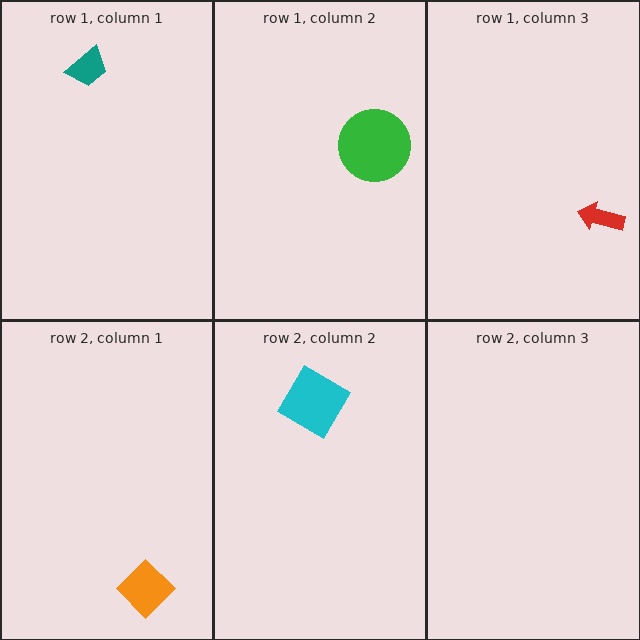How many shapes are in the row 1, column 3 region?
1.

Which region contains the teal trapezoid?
The row 1, column 1 region.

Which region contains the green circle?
The row 1, column 2 region.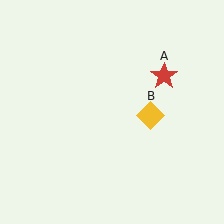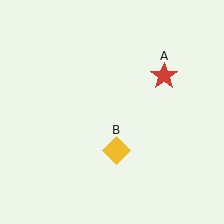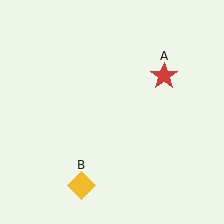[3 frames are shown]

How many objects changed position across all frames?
1 object changed position: yellow diamond (object B).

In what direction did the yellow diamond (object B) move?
The yellow diamond (object B) moved down and to the left.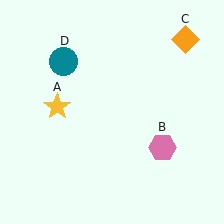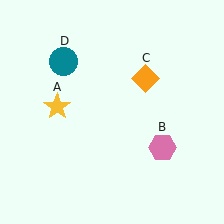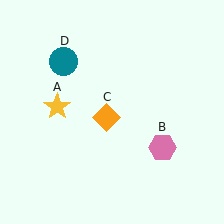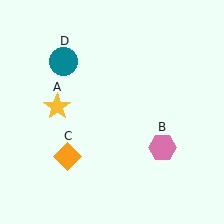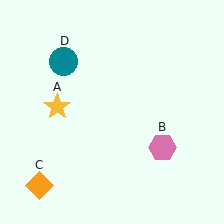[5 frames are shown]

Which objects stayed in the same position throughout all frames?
Yellow star (object A) and pink hexagon (object B) and teal circle (object D) remained stationary.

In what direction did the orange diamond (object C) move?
The orange diamond (object C) moved down and to the left.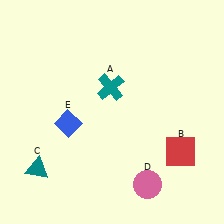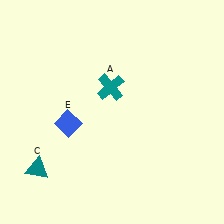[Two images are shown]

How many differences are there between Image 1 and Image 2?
There are 2 differences between the two images.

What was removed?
The red square (B), the pink circle (D) were removed in Image 2.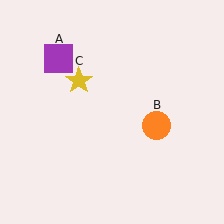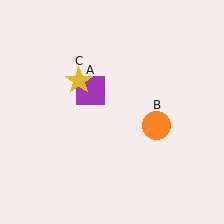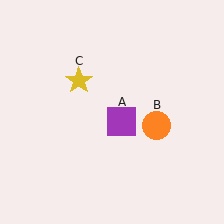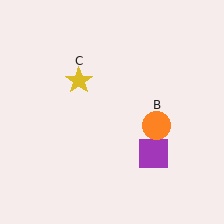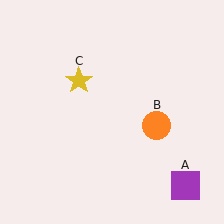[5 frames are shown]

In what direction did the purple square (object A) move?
The purple square (object A) moved down and to the right.